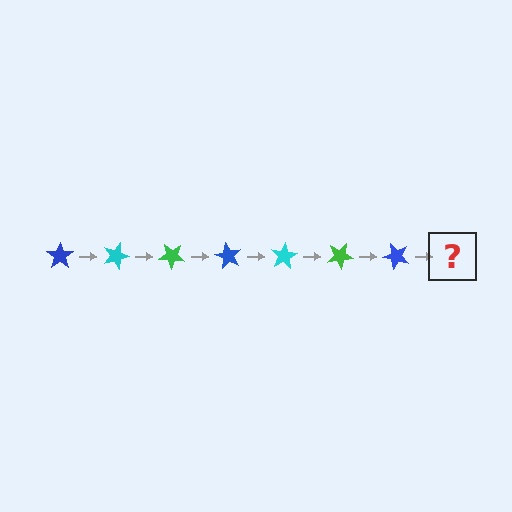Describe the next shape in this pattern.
It should be a cyan star, rotated 140 degrees from the start.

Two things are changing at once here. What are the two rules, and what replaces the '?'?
The two rules are that it rotates 20 degrees each step and the color cycles through blue, cyan, and green. The '?' should be a cyan star, rotated 140 degrees from the start.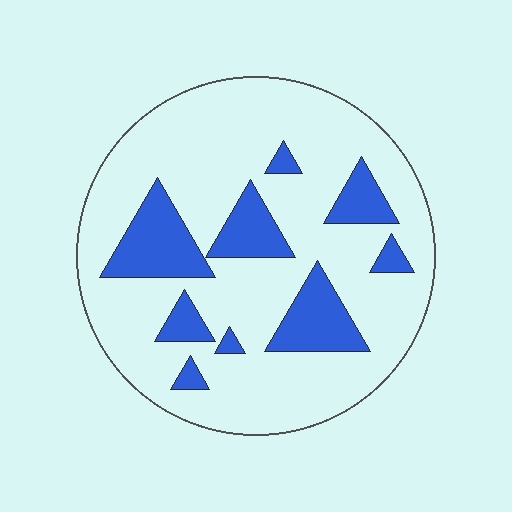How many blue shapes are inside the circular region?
9.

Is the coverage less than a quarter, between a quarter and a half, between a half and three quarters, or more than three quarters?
Less than a quarter.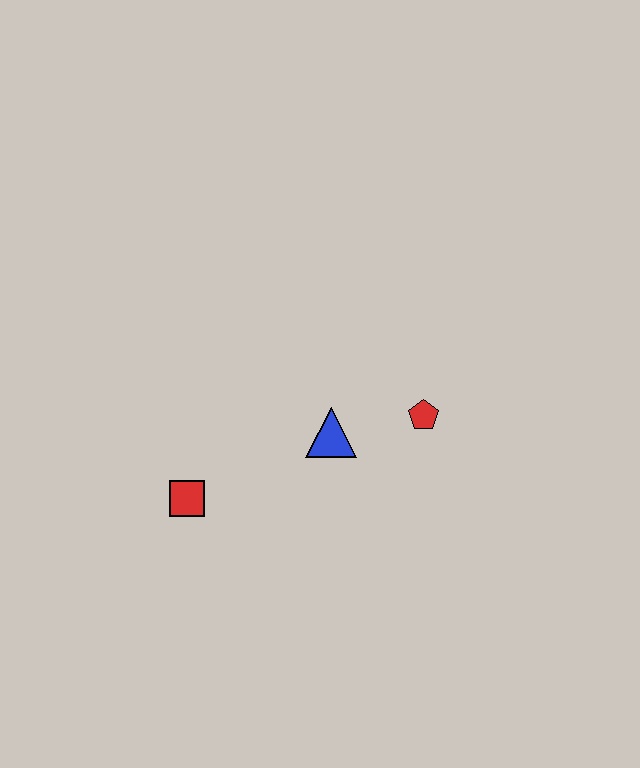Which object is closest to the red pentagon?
The blue triangle is closest to the red pentagon.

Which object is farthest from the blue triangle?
The red square is farthest from the blue triangle.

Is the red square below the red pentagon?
Yes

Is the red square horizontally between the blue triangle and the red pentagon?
No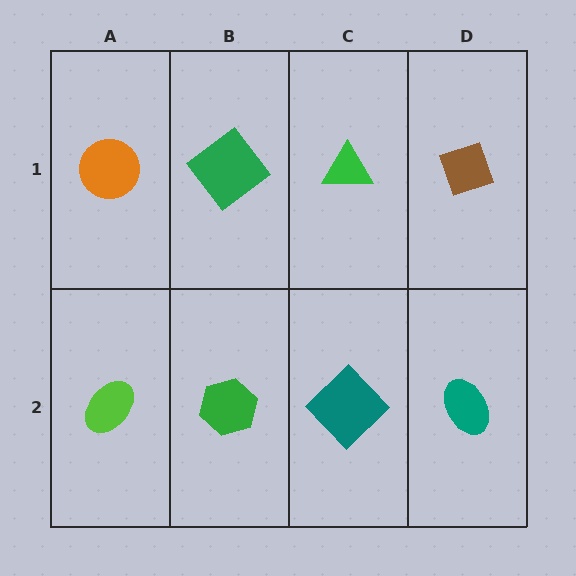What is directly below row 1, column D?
A teal ellipse.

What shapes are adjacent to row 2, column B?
A green diamond (row 1, column B), a lime ellipse (row 2, column A), a teal diamond (row 2, column C).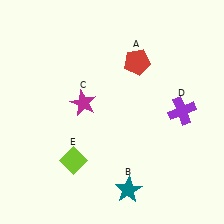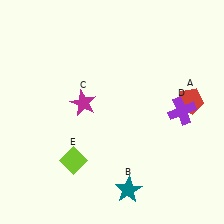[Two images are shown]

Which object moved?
The red pentagon (A) moved right.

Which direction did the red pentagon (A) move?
The red pentagon (A) moved right.